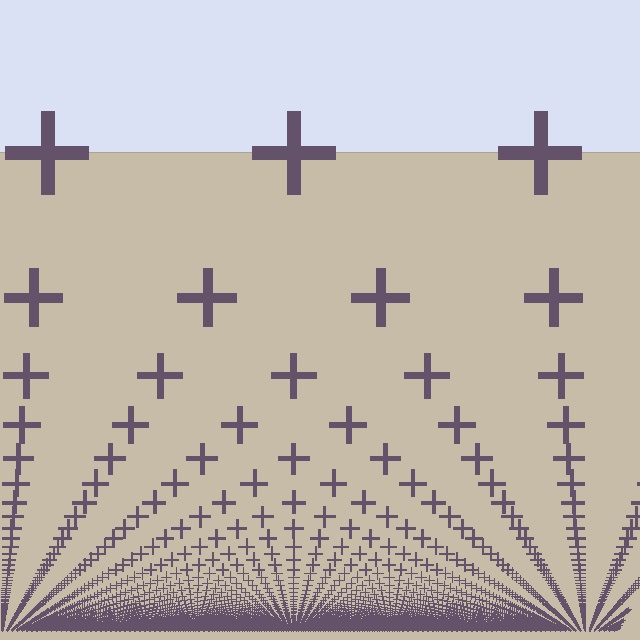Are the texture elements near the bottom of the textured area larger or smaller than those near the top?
Smaller. The gradient is inverted — elements near the bottom are smaller and denser.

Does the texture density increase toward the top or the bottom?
Density increases toward the bottom.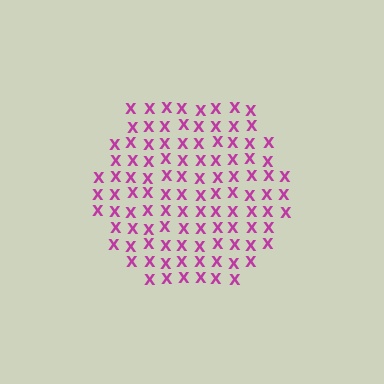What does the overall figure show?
The overall figure shows a hexagon.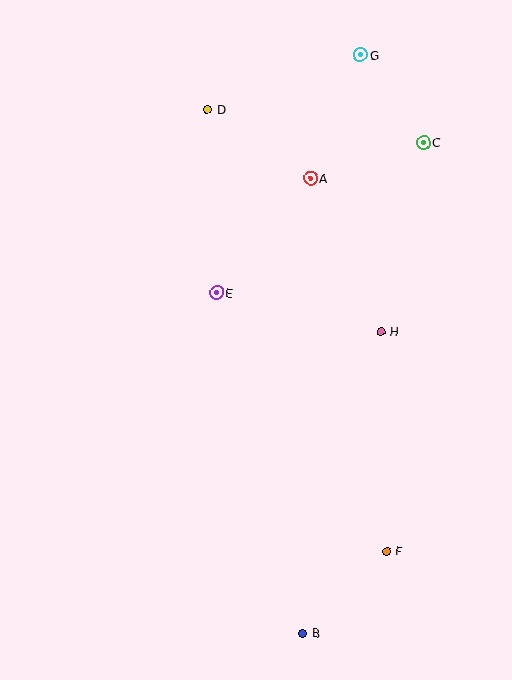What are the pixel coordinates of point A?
Point A is at (311, 179).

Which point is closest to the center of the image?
Point E at (217, 293) is closest to the center.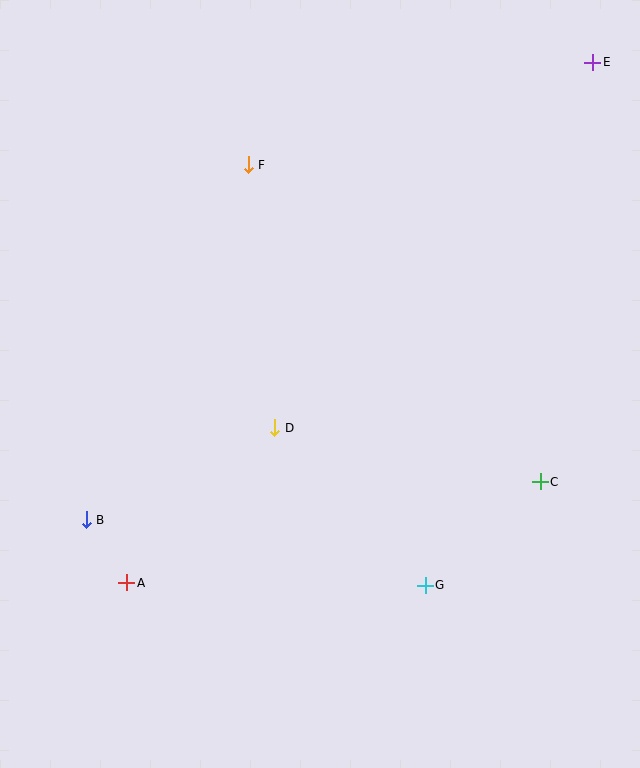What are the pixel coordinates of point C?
Point C is at (540, 482).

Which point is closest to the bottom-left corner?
Point A is closest to the bottom-left corner.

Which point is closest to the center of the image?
Point D at (275, 428) is closest to the center.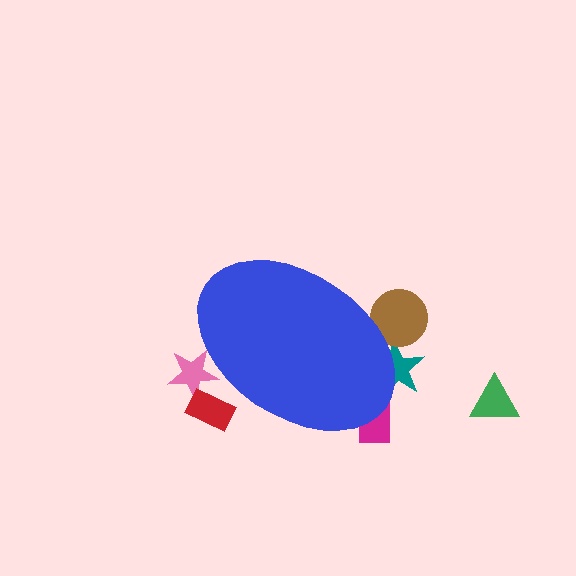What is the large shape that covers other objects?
A blue ellipse.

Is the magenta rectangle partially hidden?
Yes, the magenta rectangle is partially hidden behind the blue ellipse.